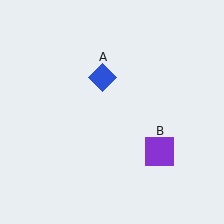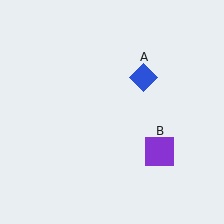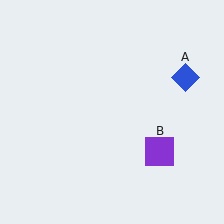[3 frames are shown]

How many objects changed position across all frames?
1 object changed position: blue diamond (object A).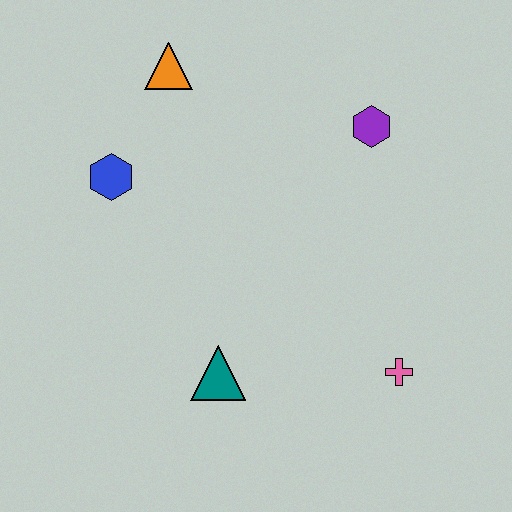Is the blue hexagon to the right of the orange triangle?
No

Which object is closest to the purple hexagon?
The orange triangle is closest to the purple hexagon.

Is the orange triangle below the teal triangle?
No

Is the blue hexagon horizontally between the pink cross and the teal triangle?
No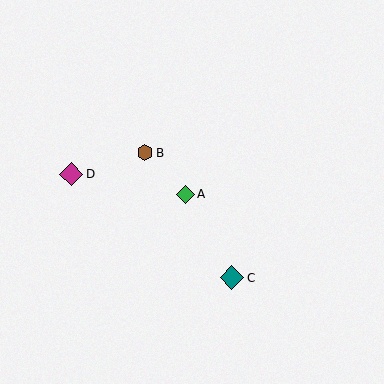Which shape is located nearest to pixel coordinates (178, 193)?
The green diamond (labeled A) at (185, 194) is nearest to that location.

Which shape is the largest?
The teal diamond (labeled C) is the largest.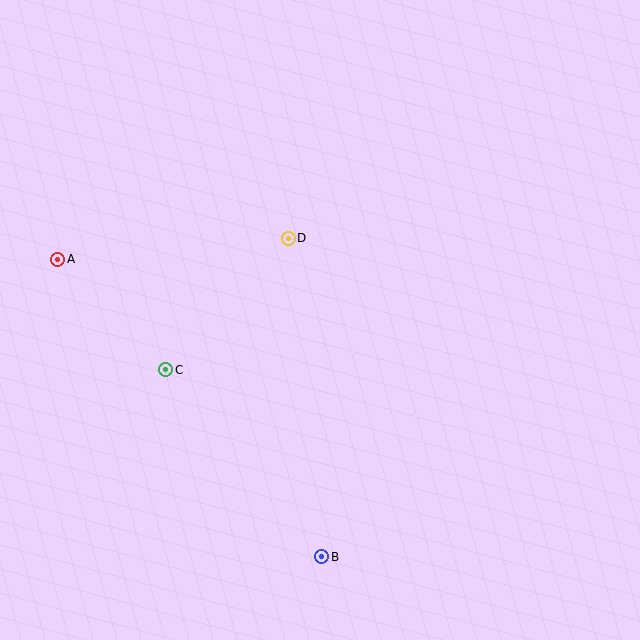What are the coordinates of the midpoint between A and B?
The midpoint between A and B is at (190, 408).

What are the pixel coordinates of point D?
Point D is at (288, 238).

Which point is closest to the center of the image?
Point D at (288, 238) is closest to the center.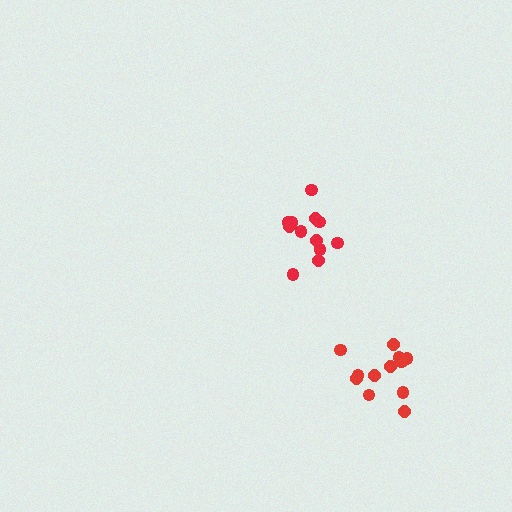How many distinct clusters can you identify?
There are 2 distinct clusters.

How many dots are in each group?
Group 1: 12 dots, Group 2: 12 dots (24 total).